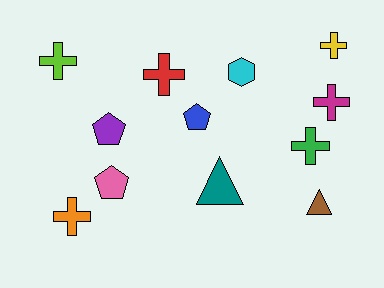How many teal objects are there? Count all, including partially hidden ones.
There is 1 teal object.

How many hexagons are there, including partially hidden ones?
There is 1 hexagon.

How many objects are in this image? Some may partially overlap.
There are 12 objects.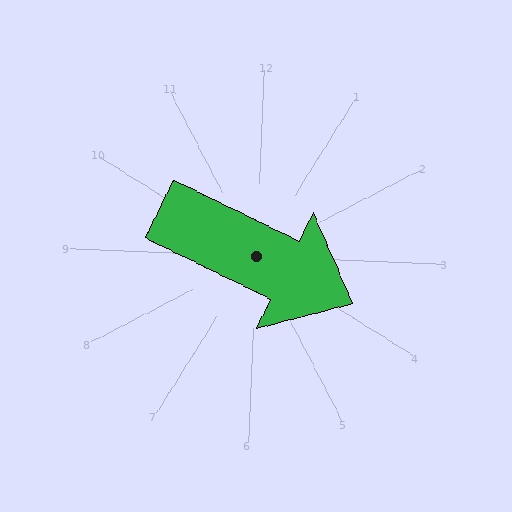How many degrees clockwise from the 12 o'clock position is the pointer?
Approximately 114 degrees.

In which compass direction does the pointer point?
Southeast.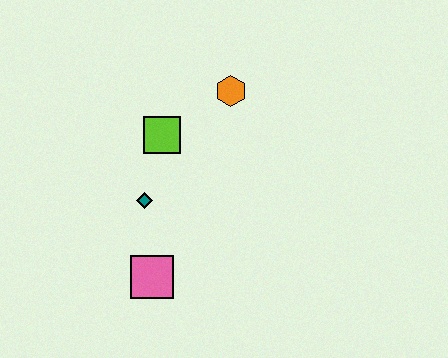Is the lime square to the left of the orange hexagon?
Yes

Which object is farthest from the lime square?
The pink square is farthest from the lime square.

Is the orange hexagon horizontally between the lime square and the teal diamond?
No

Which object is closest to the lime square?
The teal diamond is closest to the lime square.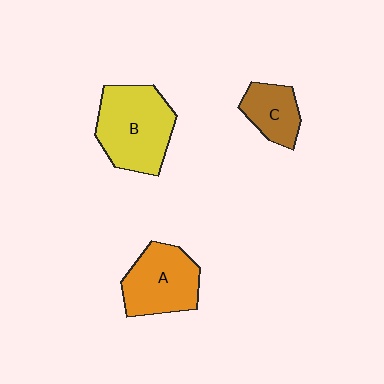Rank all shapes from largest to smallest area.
From largest to smallest: B (yellow), A (orange), C (brown).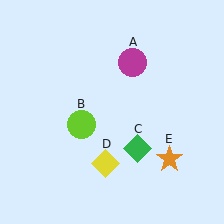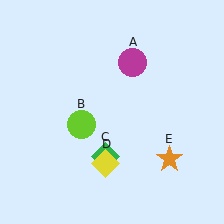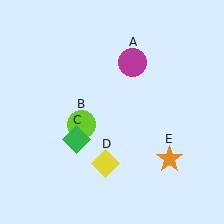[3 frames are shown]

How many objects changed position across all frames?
1 object changed position: green diamond (object C).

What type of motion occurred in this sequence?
The green diamond (object C) rotated clockwise around the center of the scene.